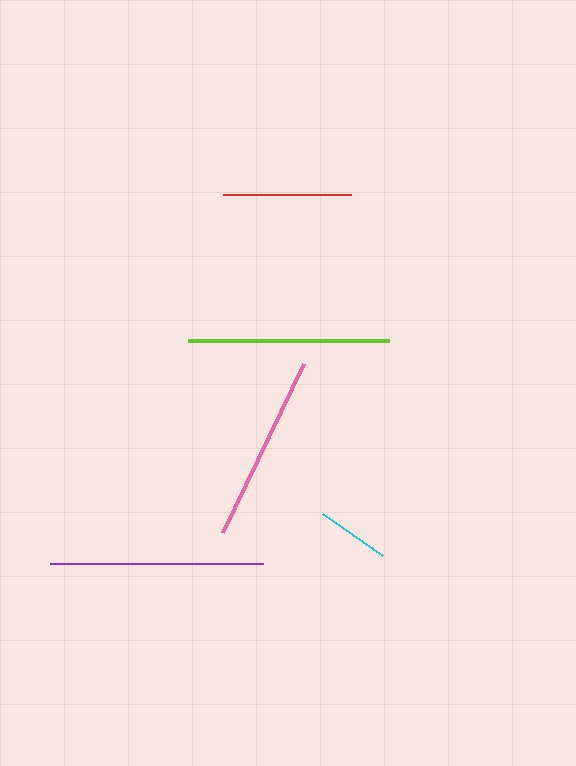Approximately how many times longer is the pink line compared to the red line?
The pink line is approximately 1.5 times the length of the red line.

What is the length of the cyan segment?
The cyan segment is approximately 73 pixels long.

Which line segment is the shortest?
The cyan line is the shortest at approximately 73 pixels.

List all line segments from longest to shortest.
From longest to shortest: purple, lime, pink, red, cyan.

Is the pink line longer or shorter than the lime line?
The lime line is longer than the pink line.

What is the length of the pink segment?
The pink segment is approximately 187 pixels long.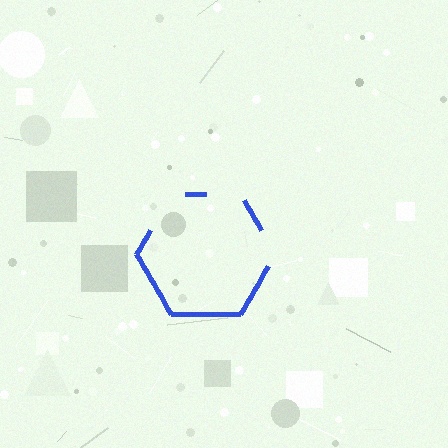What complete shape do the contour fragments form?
The contour fragments form a hexagon.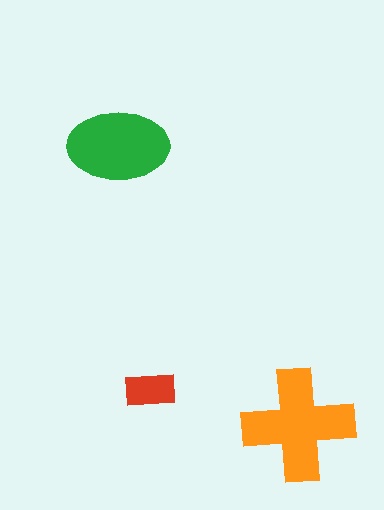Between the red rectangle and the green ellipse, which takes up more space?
The green ellipse.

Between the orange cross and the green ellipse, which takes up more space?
The orange cross.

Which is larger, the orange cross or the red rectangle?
The orange cross.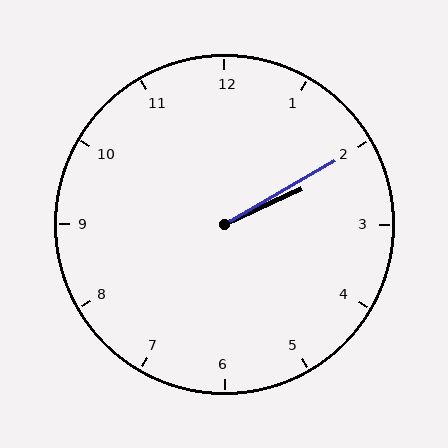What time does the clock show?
2:10.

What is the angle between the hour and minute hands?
Approximately 5 degrees.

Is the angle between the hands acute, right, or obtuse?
It is acute.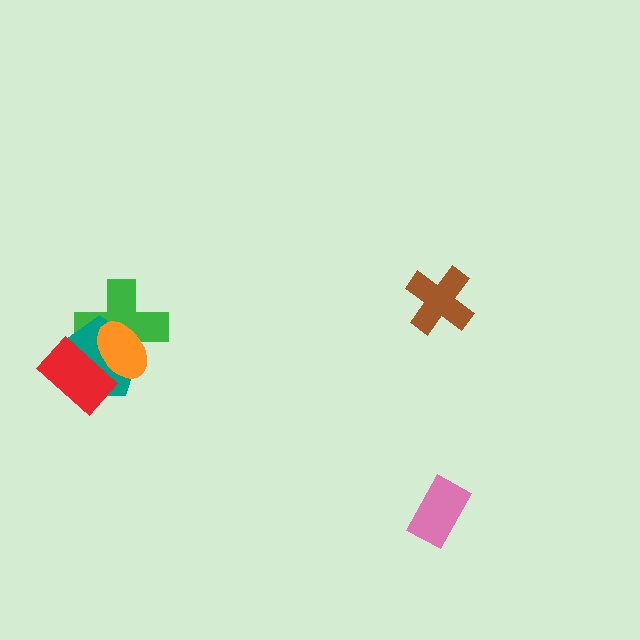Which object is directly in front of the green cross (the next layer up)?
The teal pentagon is directly in front of the green cross.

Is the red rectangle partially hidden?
Yes, it is partially covered by another shape.